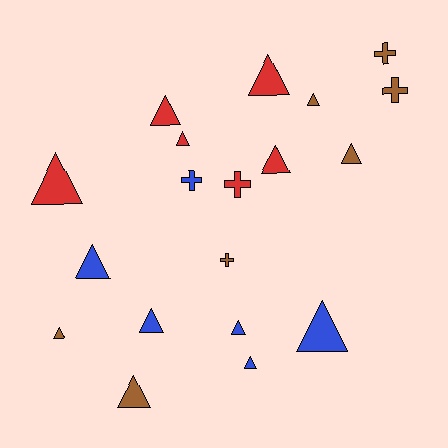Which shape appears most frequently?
Triangle, with 14 objects.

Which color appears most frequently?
Brown, with 7 objects.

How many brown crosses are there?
There are 3 brown crosses.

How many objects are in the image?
There are 19 objects.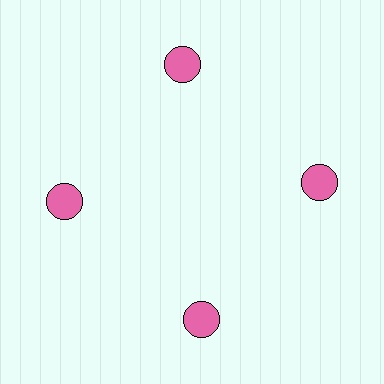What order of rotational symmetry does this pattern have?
This pattern has 4-fold rotational symmetry.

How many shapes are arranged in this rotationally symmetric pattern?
There are 4 shapes, arranged in 4 groups of 1.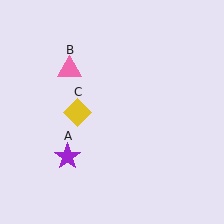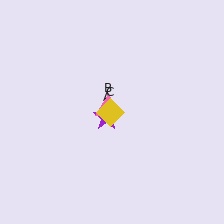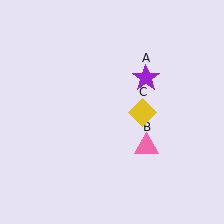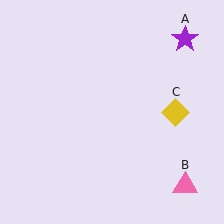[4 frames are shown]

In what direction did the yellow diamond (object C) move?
The yellow diamond (object C) moved right.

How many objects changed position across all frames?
3 objects changed position: purple star (object A), pink triangle (object B), yellow diamond (object C).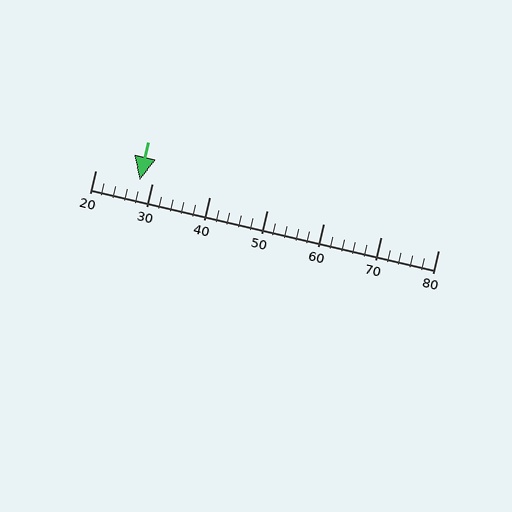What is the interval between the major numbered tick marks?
The major tick marks are spaced 10 units apart.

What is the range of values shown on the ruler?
The ruler shows values from 20 to 80.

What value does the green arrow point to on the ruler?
The green arrow points to approximately 28.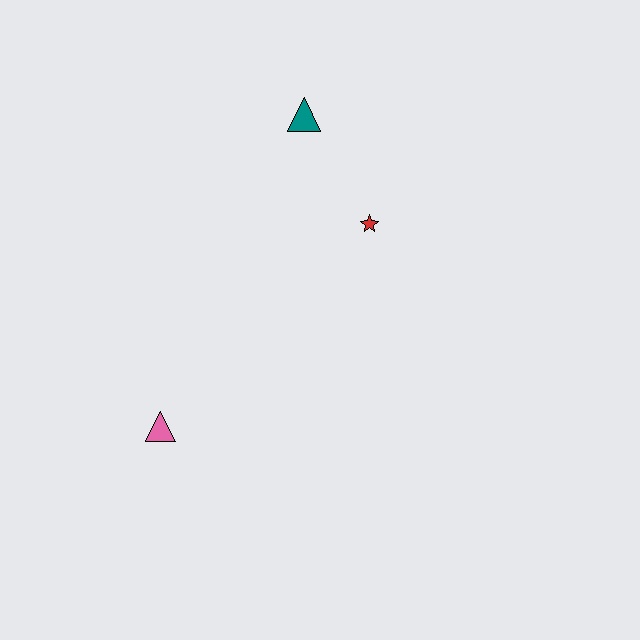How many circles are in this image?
There are no circles.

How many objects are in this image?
There are 3 objects.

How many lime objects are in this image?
There are no lime objects.